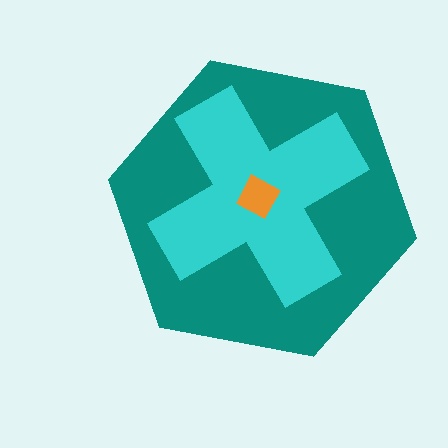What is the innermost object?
The orange diamond.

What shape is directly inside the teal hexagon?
The cyan cross.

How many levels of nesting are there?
3.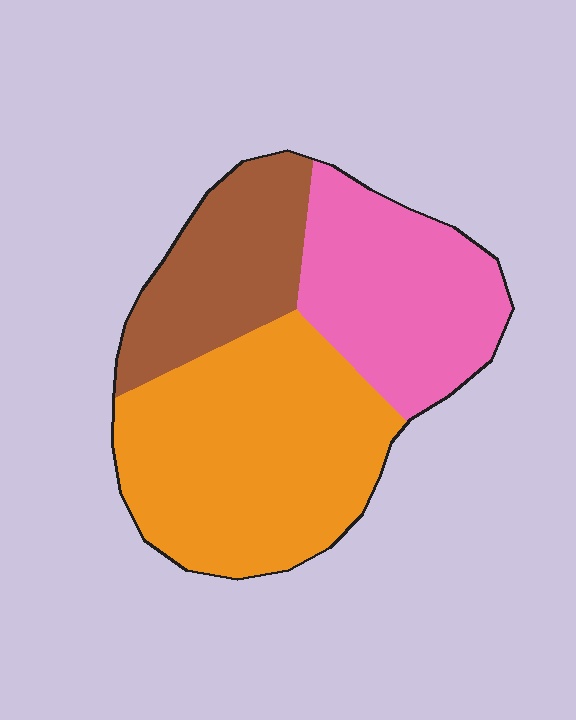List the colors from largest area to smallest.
From largest to smallest: orange, pink, brown.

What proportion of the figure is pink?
Pink covers 30% of the figure.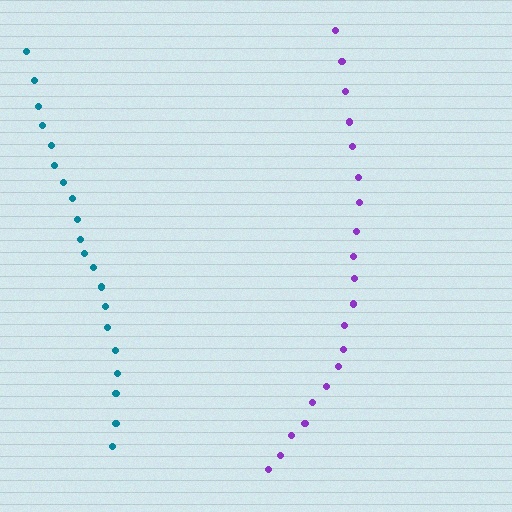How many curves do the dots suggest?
There are 2 distinct paths.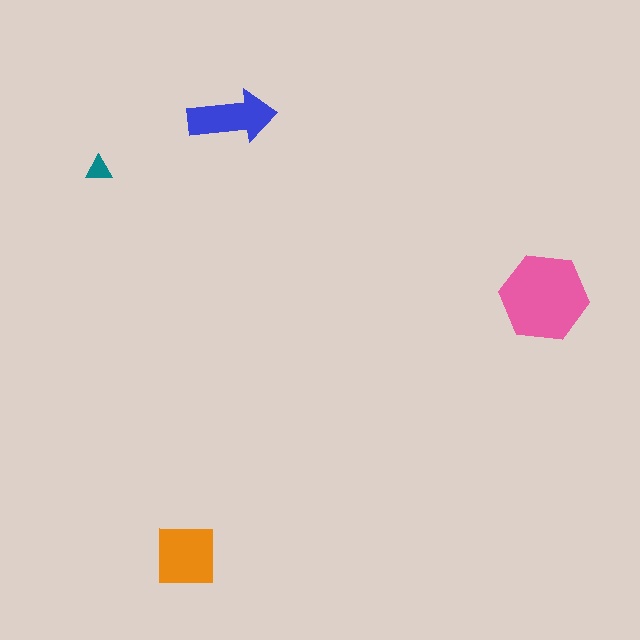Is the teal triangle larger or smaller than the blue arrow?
Smaller.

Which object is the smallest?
The teal triangle.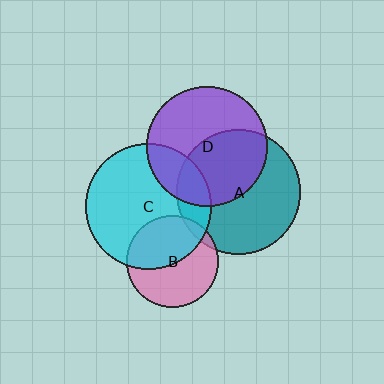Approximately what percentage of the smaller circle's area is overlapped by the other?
Approximately 45%.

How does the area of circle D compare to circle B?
Approximately 1.7 times.